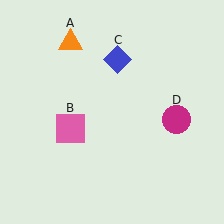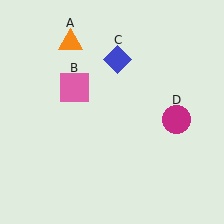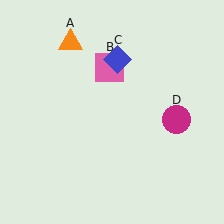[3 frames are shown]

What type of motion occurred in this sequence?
The pink square (object B) rotated clockwise around the center of the scene.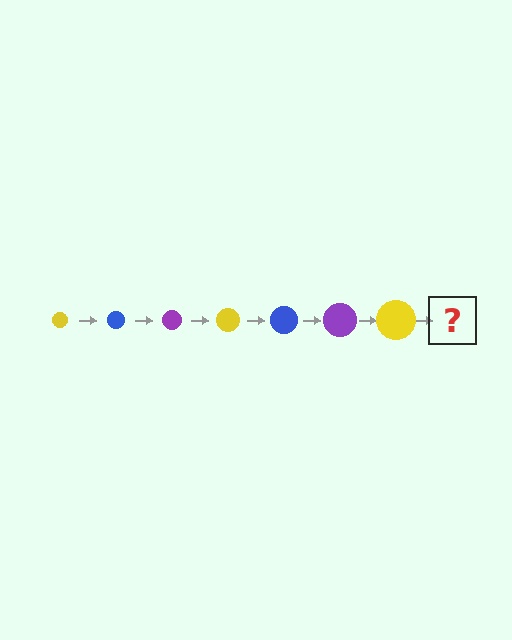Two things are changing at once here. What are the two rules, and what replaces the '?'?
The two rules are that the circle grows larger each step and the color cycles through yellow, blue, and purple. The '?' should be a blue circle, larger than the previous one.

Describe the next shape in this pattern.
It should be a blue circle, larger than the previous one.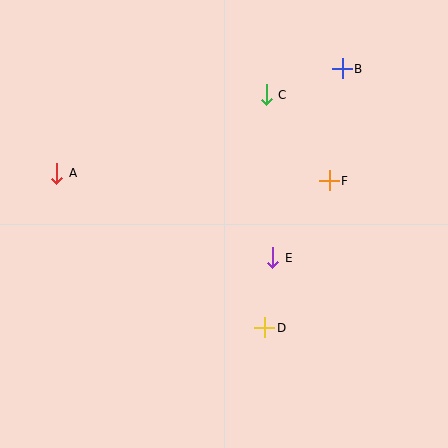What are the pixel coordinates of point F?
Point F is at (329, 181).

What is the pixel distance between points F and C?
The distance between F and C is 107 pixels.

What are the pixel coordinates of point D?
Point D is at (265, 328).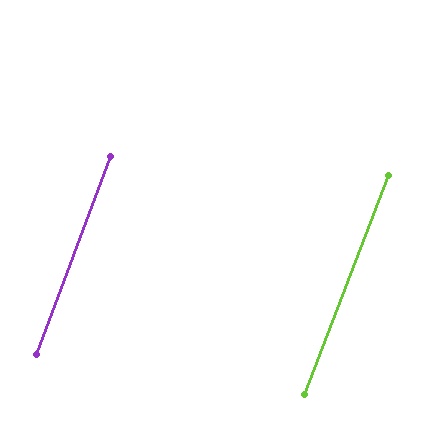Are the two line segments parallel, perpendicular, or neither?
Parallel — their directions differ by only 0.5°.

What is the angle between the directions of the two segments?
Approximately 0 degrees.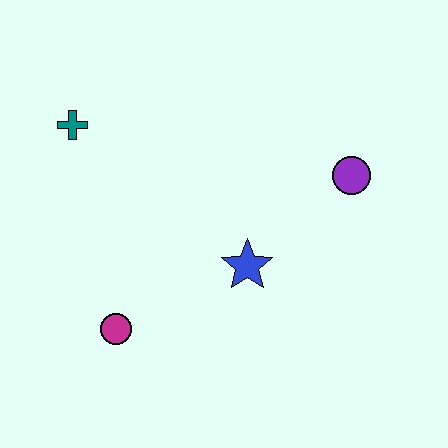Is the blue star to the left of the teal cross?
No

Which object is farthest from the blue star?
The teal cross is farthest from the blue star.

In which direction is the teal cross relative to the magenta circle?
The teal cross is above the magenta circle.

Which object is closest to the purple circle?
The blue star is closest to the purple circle.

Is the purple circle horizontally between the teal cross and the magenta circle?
No